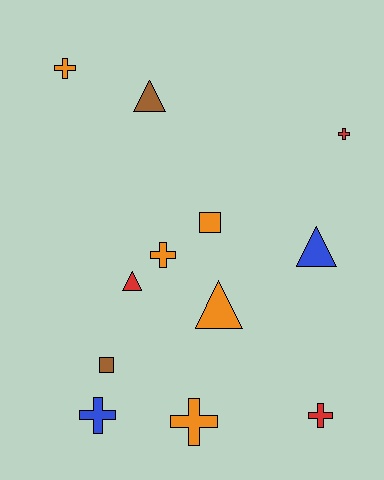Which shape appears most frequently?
Cross, with 6 objects.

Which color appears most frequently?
Orange, with 5 objects.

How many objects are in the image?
There are 12 objects.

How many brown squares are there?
There is 1 brown square.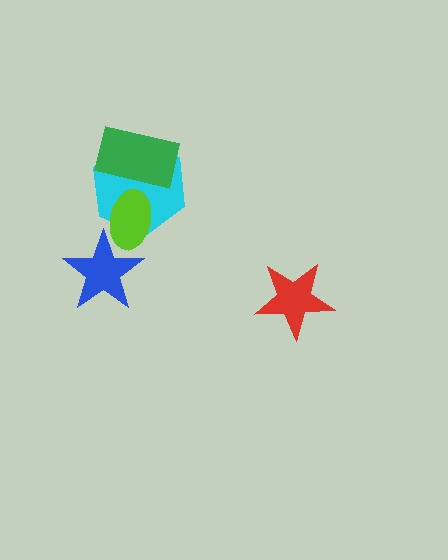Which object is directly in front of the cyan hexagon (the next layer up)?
The lime ellipse is directly in front of the cyan hexagon.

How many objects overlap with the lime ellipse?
2 objects overlap with the lime ellipse.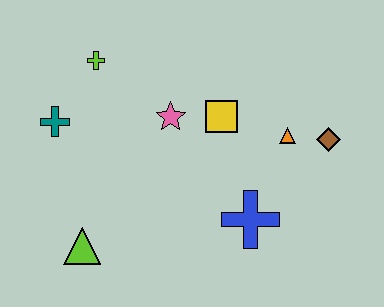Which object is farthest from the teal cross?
The brown diamond is farthest from the teal cross.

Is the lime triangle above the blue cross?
No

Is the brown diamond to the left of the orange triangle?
No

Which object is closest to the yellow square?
The pink star is closest to the yellow square.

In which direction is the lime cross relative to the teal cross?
The lime cross is above the teal cross.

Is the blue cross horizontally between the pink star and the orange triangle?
Yes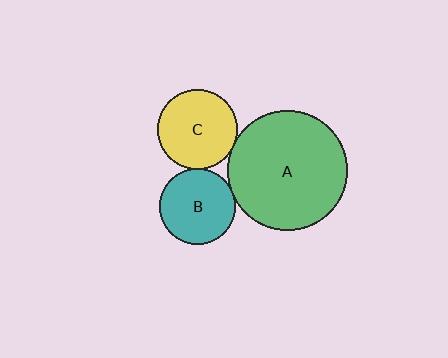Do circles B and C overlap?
Yes.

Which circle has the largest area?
Circle A (green).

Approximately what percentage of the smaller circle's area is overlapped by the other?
Approximately 5%.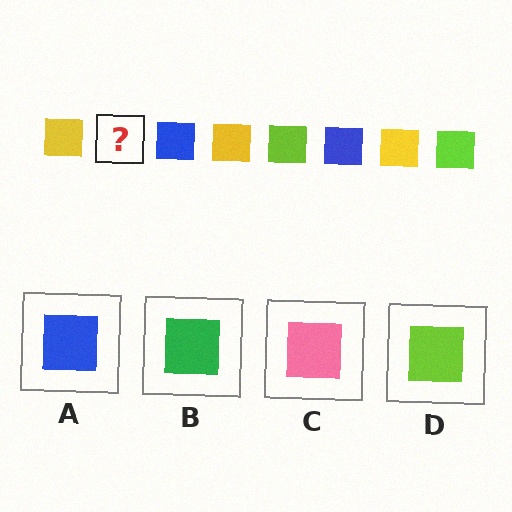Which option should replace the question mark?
Option D.